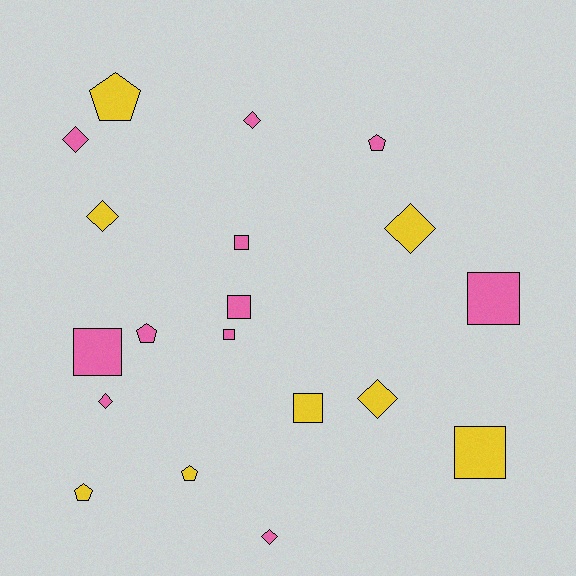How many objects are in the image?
There are 19 objects.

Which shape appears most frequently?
Diamond, with 7 objects.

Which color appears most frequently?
Pink, with 11 objects.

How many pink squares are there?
There are 5 pink squares.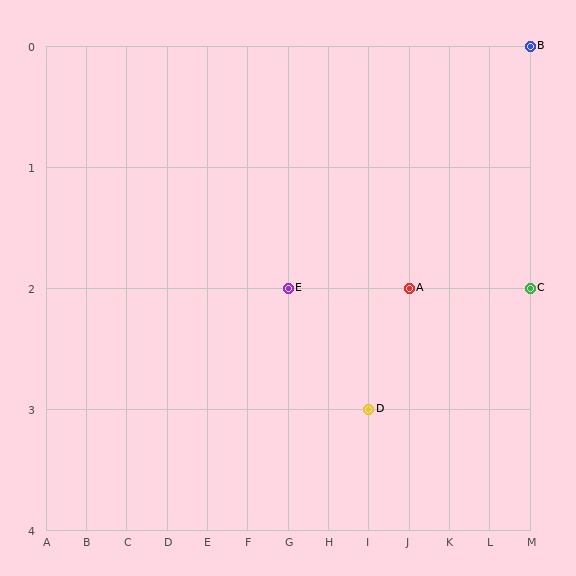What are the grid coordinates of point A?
Point A is at grid coordinates (J, 2).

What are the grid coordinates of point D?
Point D is at grid coordinates (I, 3).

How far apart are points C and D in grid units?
Points C and D are 4 columns and 1 row apart (about 4.1 grid units diagonally).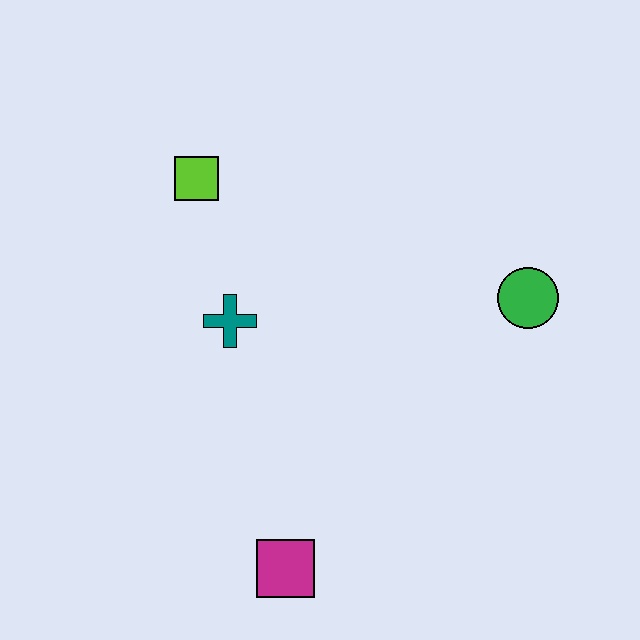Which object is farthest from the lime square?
The magenta square is farthest from the lime square.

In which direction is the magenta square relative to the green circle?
The magenta square is below the green circle.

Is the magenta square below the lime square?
Yes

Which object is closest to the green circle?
The teal cross is closest to the green circle.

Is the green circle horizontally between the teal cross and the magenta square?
No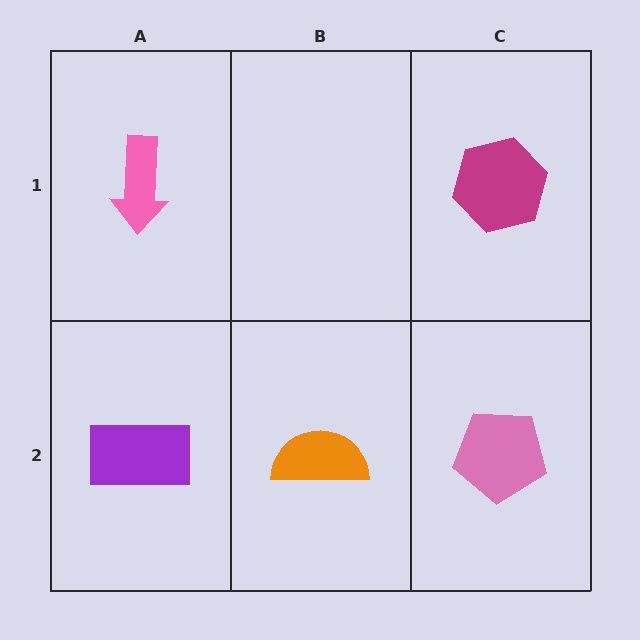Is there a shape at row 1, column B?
No, that cell is empty.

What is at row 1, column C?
A magenta hexagon.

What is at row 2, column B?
An orange semicircle.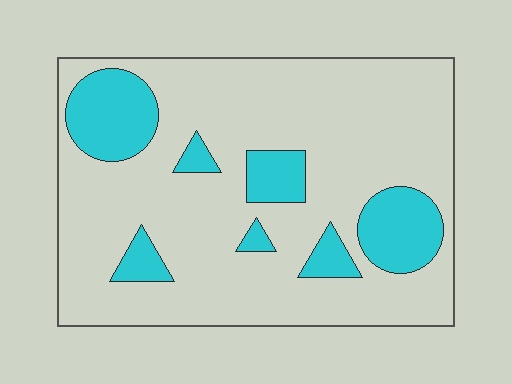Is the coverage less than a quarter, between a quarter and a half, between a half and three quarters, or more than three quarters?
Less than a quarter.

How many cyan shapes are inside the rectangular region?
7.